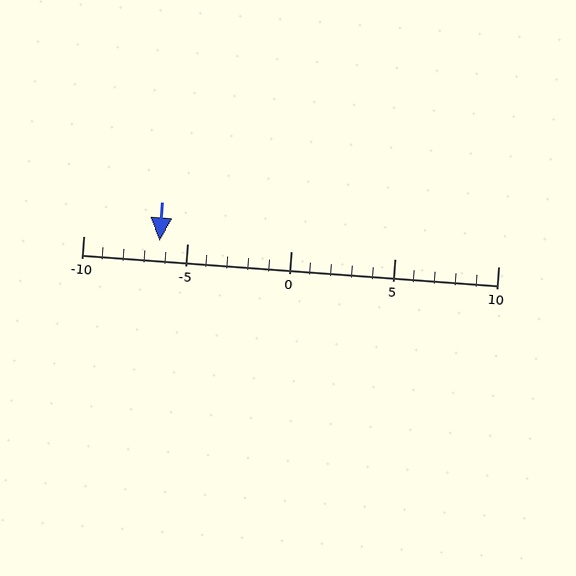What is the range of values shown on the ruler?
The ruler shows values from -10 to 10.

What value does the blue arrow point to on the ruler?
The blue arrow points to approximately -6.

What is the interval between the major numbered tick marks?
The major tick marks are spaced 5 units apart.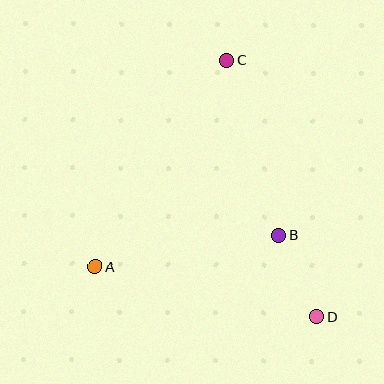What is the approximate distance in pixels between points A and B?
The distance between A and B is approximately 186 pixels.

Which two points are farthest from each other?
Points C and D are farthest from each other.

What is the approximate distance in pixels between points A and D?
The distance between A and D is approximately 227 pixels.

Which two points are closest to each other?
Points B and D are closest to each other.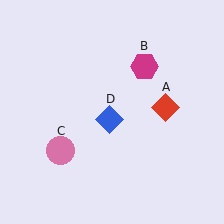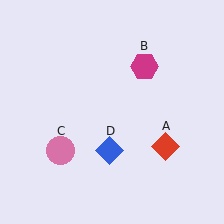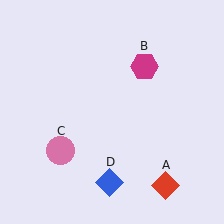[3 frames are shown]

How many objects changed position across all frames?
2 objects changed position: red diamond (object A), blue diamond (object D).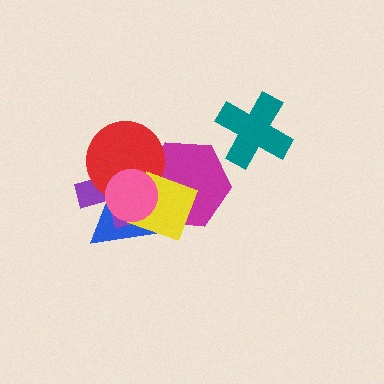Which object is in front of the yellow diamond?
The pink circle is in front of the yellow diamond.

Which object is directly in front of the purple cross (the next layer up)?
The magenta hexagon is directly in front of the purple cross.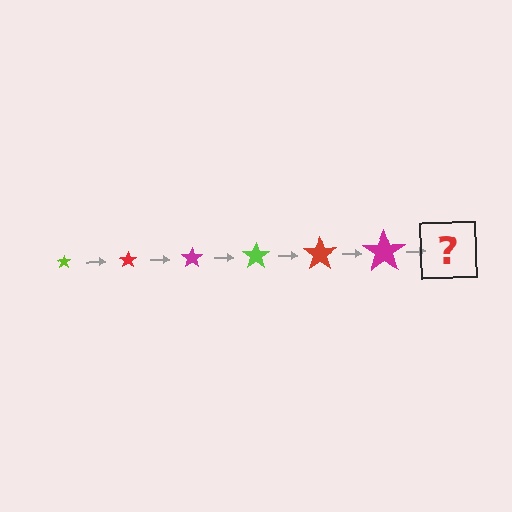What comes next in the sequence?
The next element should be a lime star, larger than the previous one.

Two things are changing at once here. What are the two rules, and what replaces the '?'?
The two rules are that the star grows larger each step and the color cycles through lime, red, and magenta. The '?' should be a lime star, larger than the previous one.